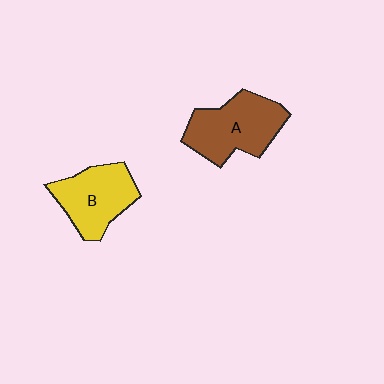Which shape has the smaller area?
Shape B (yellow).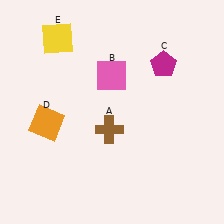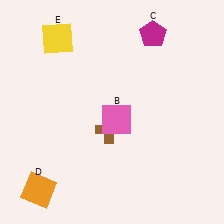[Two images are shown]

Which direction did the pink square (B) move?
The pink square (B) moved down.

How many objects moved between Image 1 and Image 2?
3 objects moved between the two images.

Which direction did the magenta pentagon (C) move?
The magenta pentagon (C) moved up.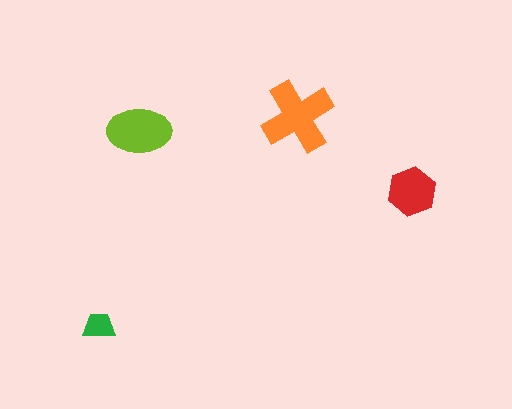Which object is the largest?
The orange cross.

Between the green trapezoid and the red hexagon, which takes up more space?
The red hexagon.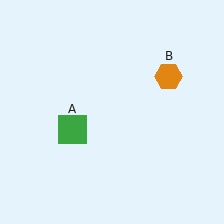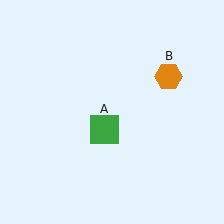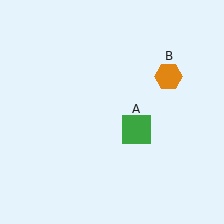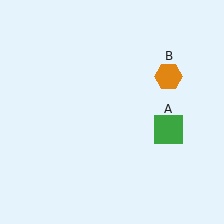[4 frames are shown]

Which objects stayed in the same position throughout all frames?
Orange hexagon (object B) remained stationary.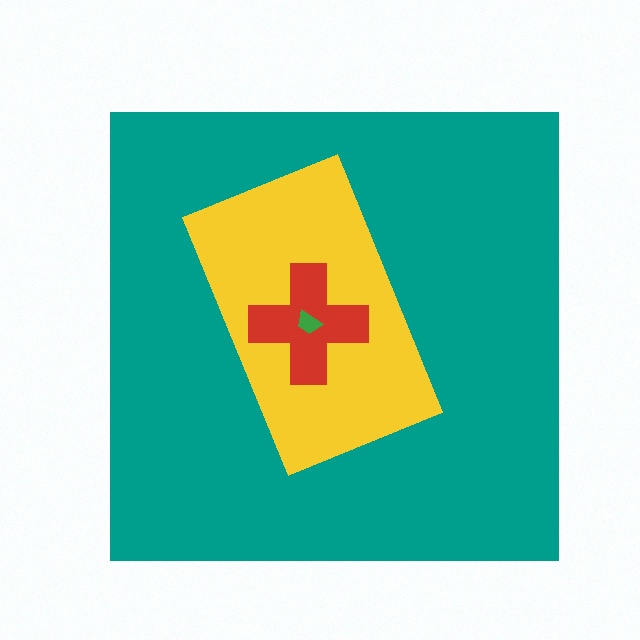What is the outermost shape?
The teal square.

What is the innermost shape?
The green trapezoid.